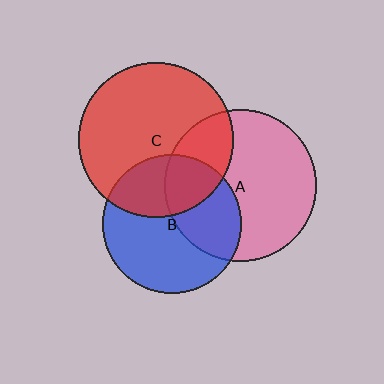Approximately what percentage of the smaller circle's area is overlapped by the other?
Approximately 35%.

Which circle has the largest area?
Circle C (red).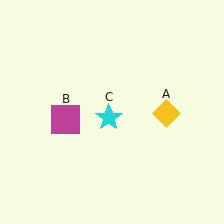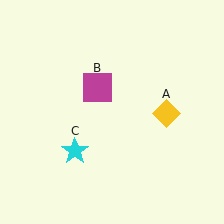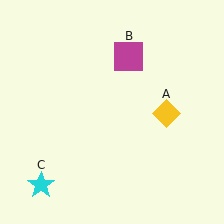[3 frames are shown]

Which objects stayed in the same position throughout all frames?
Yellow diamond (object A) remained stationary.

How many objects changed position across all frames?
2 objects changed position: magenta square (object B), cyan star (object C).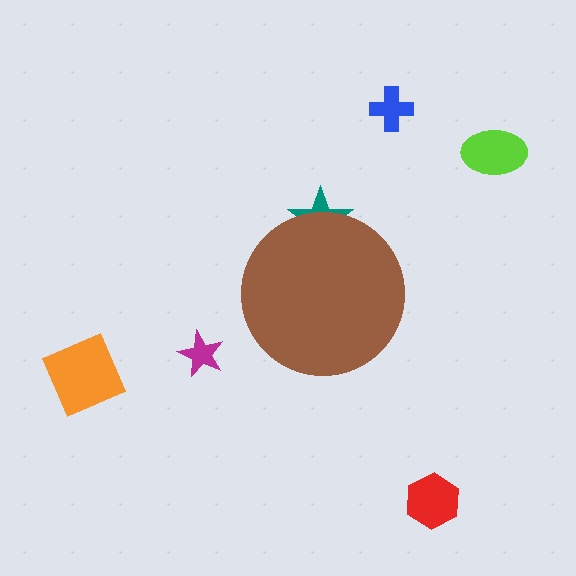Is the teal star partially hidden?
Yes, the teal star is partially hidden behind the brown circle.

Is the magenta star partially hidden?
No, the magenta star is fully visible.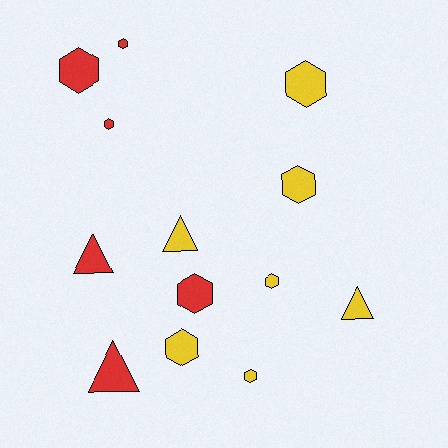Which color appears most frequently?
Yellow, with 7 objects.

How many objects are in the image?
There are 13 objects.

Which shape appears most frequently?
Hexagon, with 9 objects.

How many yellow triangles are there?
There are 2 yellow triangles.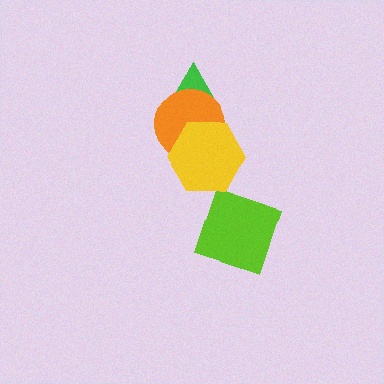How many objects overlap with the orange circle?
2 objects overlap with the orange circle.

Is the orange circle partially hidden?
Yes, it is partially covered by another shape.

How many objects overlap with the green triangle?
1 object overlaps with the green triangle.